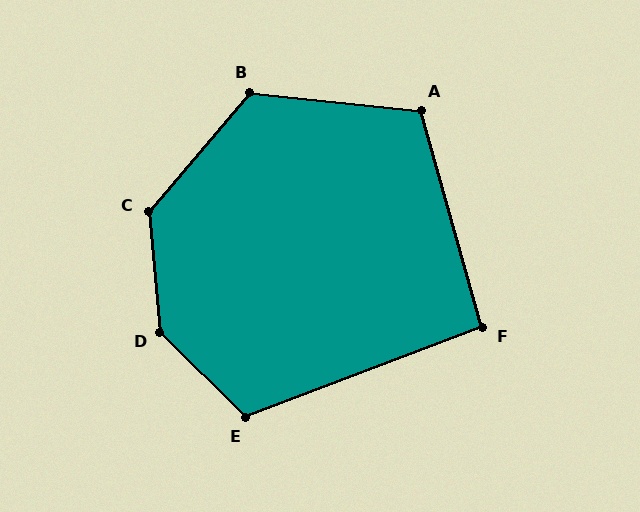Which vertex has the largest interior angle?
D, at approximately 140 degrees.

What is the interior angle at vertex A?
Approximately 111 degrees (obtuse).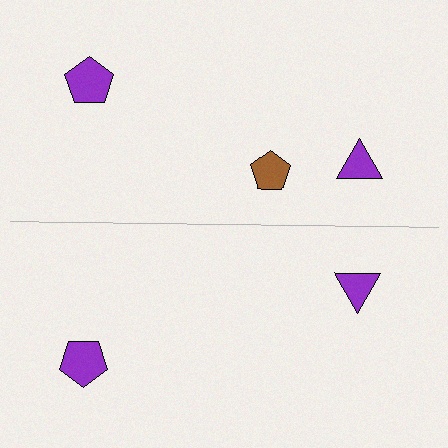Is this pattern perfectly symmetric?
No, the pattern is not perfectly symmetric. A brown pentagon is missing from the bottom side.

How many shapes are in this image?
There are 5 shapes in this image.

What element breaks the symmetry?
A brown pentagon is missing from the bottom side.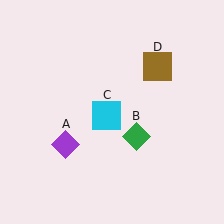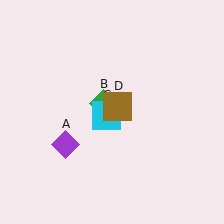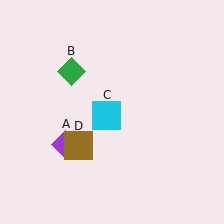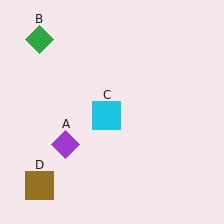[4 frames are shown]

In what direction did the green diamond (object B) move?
The green diamond (object B) moved up and to the left.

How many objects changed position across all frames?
2 objects changed position: green diamond (object B), brown square (object D).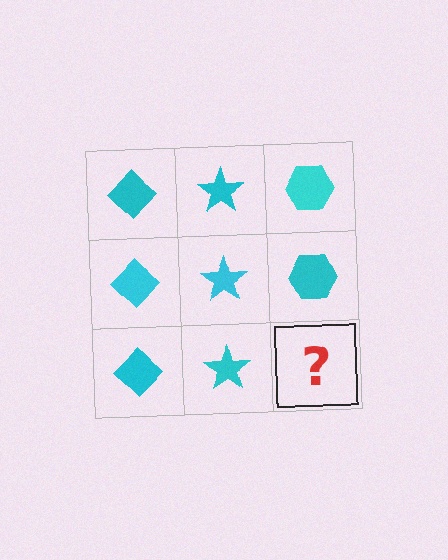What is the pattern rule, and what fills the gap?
The rule is that each column has a consistent shape. The gap should be filled with a cyan hexagon.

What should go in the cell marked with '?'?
The missing cell should contain a cyan hexagon.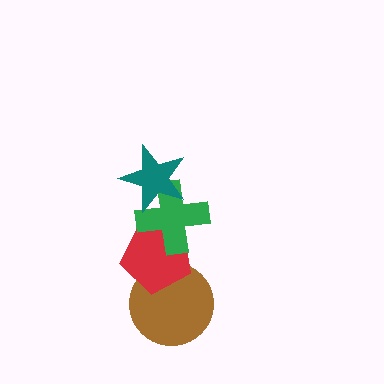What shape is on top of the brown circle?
The red pentagon is on top of the brown circle.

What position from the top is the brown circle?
The brown circle is 4th from the top.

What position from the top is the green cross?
The green cross is 2nd from the top.